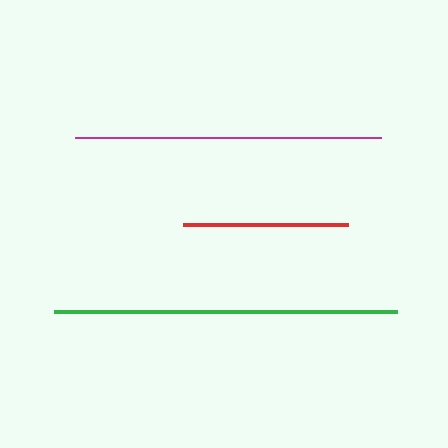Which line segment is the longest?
The green line is the longest at approximately 343 pixels.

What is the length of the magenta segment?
The magenta segment is approximately 305 pixels long.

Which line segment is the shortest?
The red line is the shortest at approximately 165 pixels.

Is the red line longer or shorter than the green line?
The green line is longer than the red line.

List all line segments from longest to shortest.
From longest to shortest: green, magenta, red.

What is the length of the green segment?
The green segment is approximately 343 pixels long.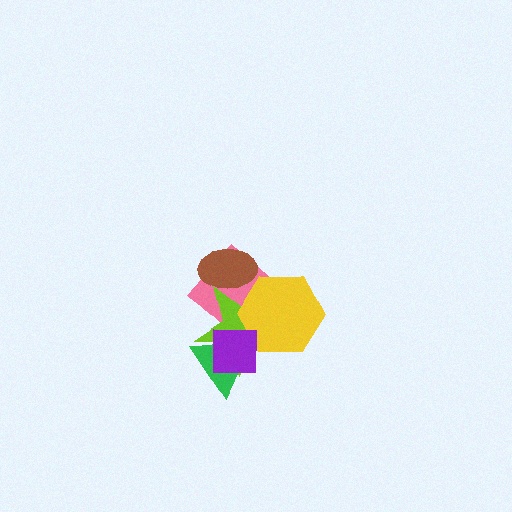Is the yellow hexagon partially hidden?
Yes, it is partially covered by another shape.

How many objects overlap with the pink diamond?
5 objects overlap with the pink diamond.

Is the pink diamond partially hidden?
Yes, it is partially covered by another shape.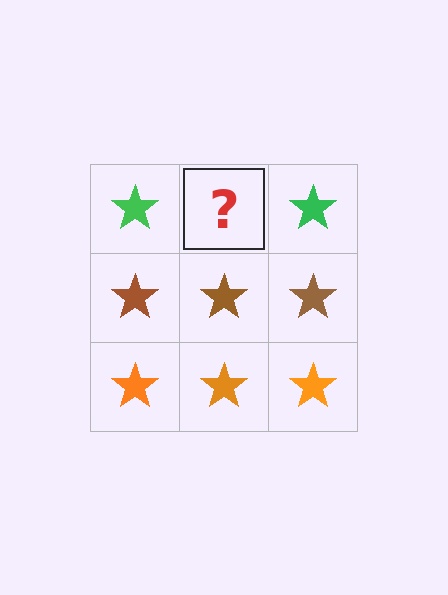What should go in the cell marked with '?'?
The missing cell should contain a green star.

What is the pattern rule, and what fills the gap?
The rule is that each row has a consistent color. The gap should be filled with a green star.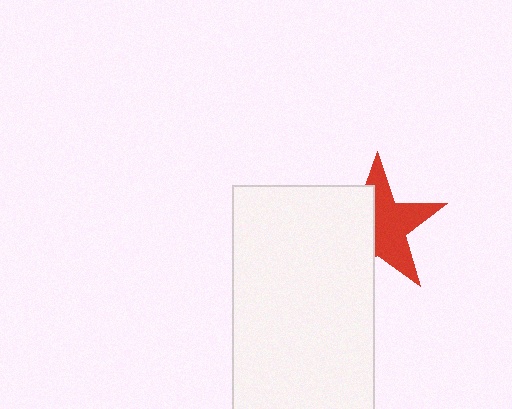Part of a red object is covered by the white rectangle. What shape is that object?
It is a star.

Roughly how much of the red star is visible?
About half of it is visible (roughly 55%).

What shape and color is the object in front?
The object in front is a white rectangle.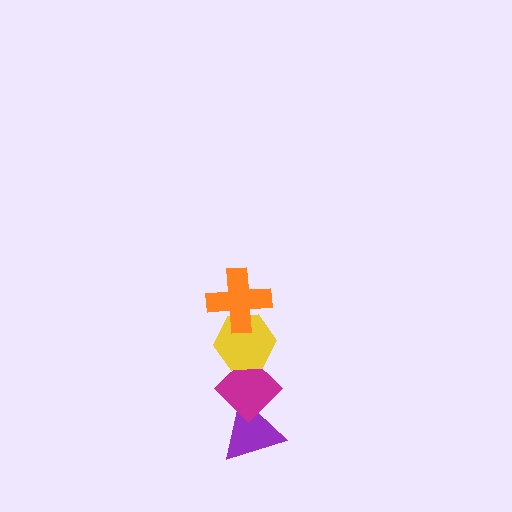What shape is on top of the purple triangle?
The magenta diamond is on top of the purple triangle.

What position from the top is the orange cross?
The orange cross is 1st from the top.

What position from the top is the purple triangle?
The purple triangle is 4th from the top.